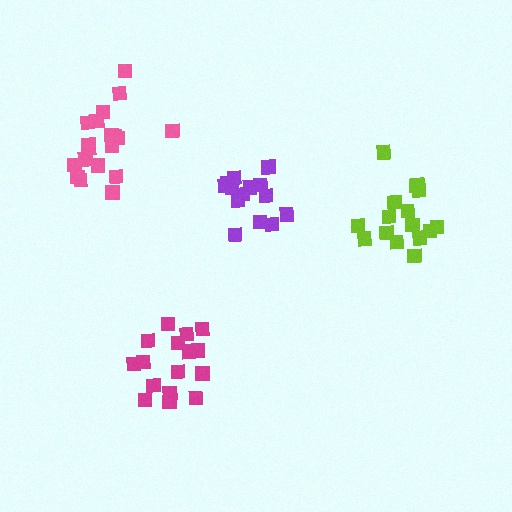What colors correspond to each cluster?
The clusters are colored: lime, purple, magenta, pink.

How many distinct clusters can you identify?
There are 4 distinct clusters.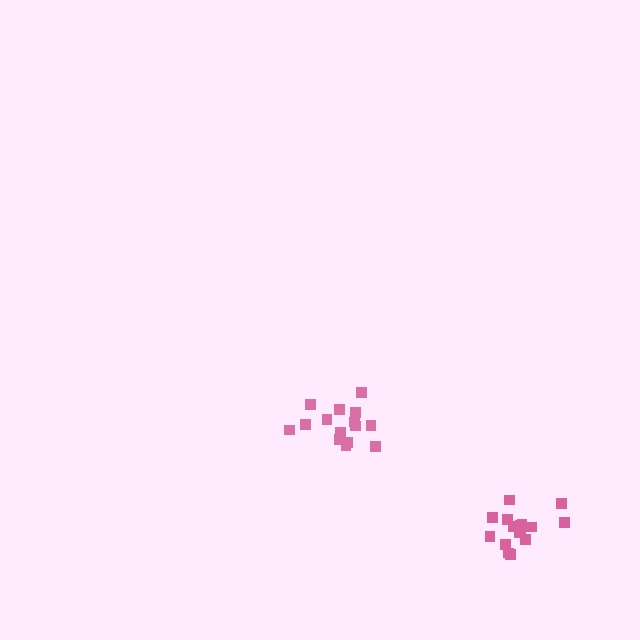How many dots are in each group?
Group 1: 16 dots, Group 2: 15 dots (31 total).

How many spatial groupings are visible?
There are 2 spatial groupings.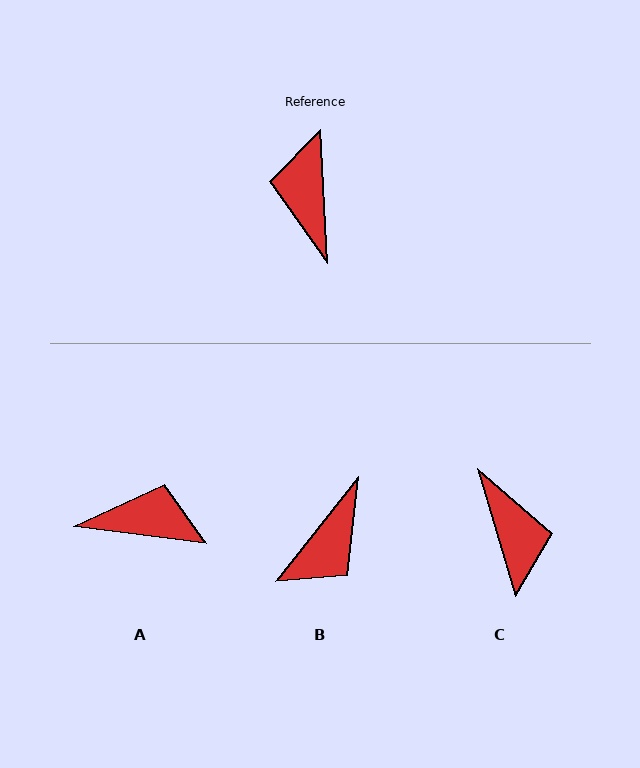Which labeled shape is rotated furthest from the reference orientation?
C, about 166 degrees away.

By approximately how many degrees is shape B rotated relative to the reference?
Approximately 139 degrees counter-clockwise.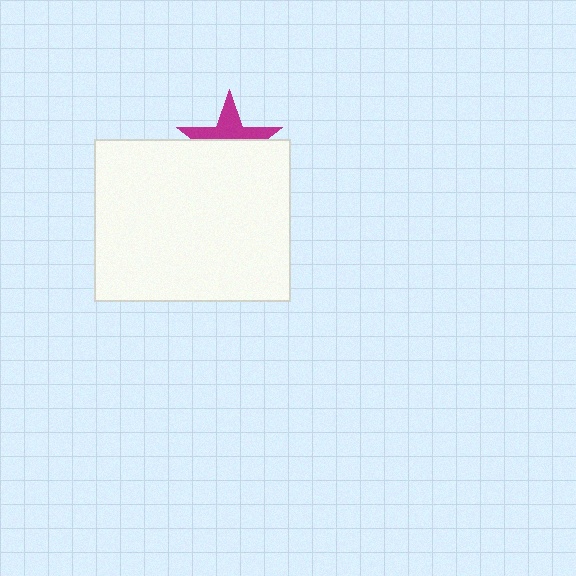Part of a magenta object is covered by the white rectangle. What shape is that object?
It is a star.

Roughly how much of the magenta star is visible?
A small part of it is visible (roughly 43%).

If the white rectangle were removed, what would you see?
You would see the complete magenta star.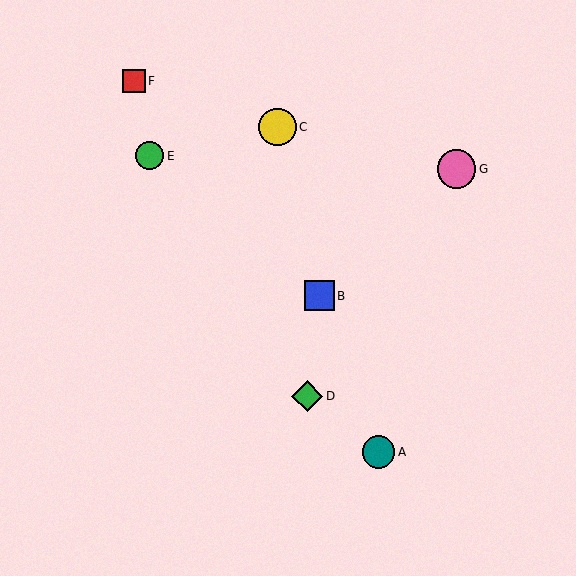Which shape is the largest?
The pink circle (labeled G) is the largest.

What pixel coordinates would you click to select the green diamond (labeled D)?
Click at (307, 396) to select the green diamond D.